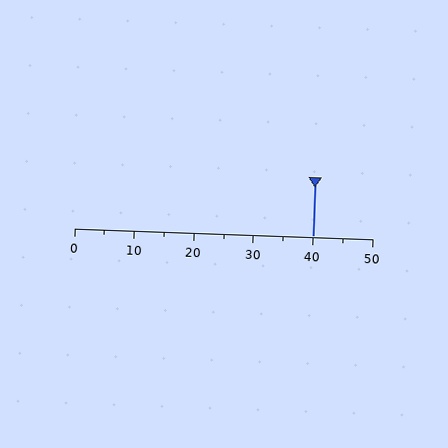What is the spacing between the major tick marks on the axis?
The major ticks are spaced 10 apart.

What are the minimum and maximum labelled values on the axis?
The axis runs from 0 to 50.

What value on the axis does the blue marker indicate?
The marker indicates approximately 40.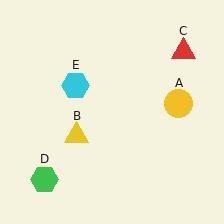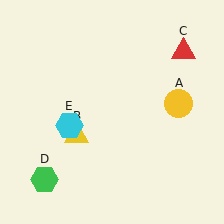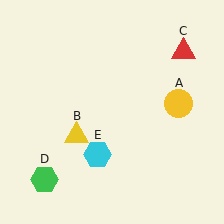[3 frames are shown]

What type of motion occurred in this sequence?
The cyan hexagon (object E) rotated counterclockwise around the center of the scene.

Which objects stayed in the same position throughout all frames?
Yellow circle (object A) and yellow triangle (object B) and red triangle (object C) and green hexagon (object D) remained stationary.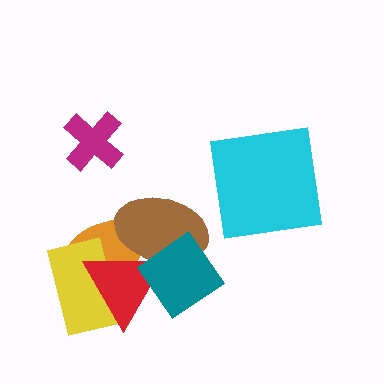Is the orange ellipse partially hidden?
Yes, it is partially covered by another shape.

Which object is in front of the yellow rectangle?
The red triangle is in front of the yellow rectangle.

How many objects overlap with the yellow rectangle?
2 objects overlap with the yellow rectangle.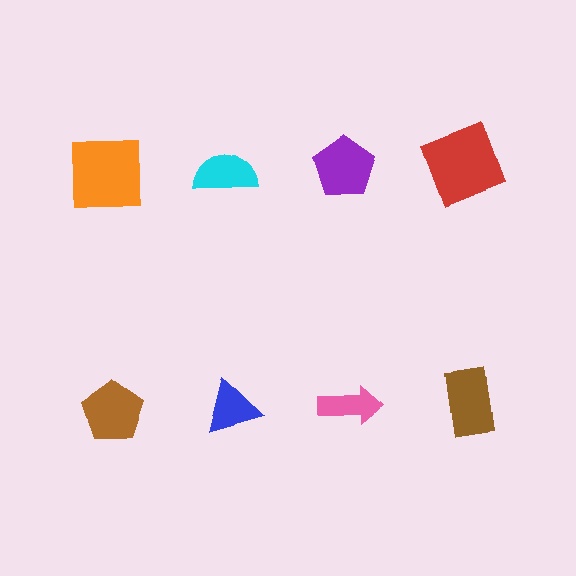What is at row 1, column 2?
A cyan semicircle.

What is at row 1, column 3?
A purple pentagon.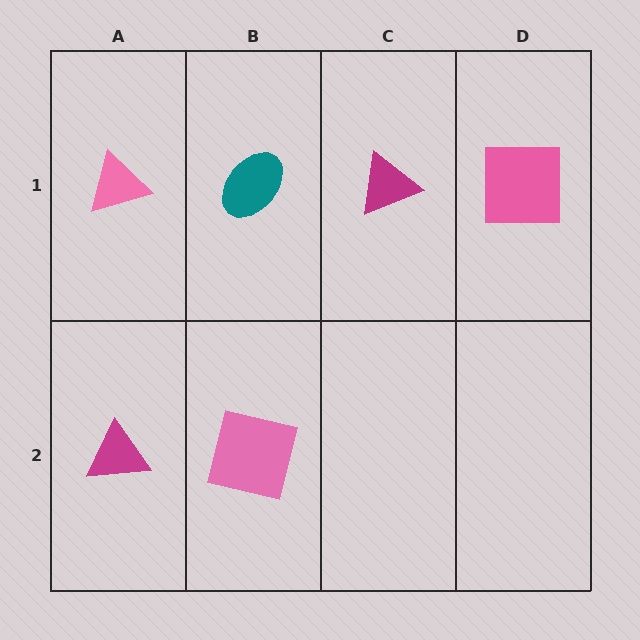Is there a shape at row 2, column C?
No, that cell is empty.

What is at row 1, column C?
A magenta triangle.